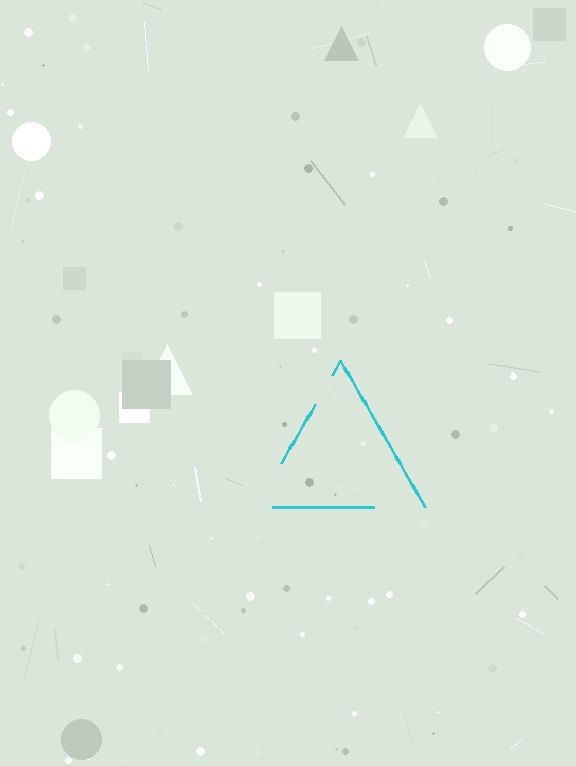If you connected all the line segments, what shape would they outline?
They would outline a triangle.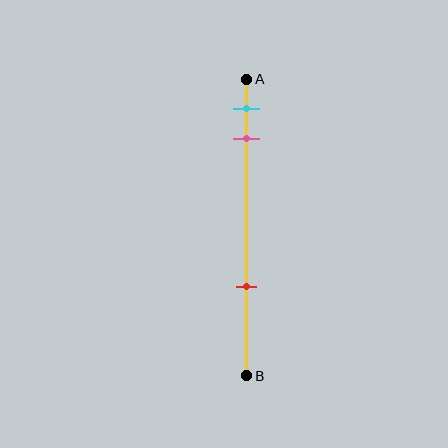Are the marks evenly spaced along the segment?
No, the marks are not evenly spaced.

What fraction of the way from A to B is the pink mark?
The pink mark is approximately 20% (0.2) of the way from A to B.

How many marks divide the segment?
There are 3 marks dividing the segment.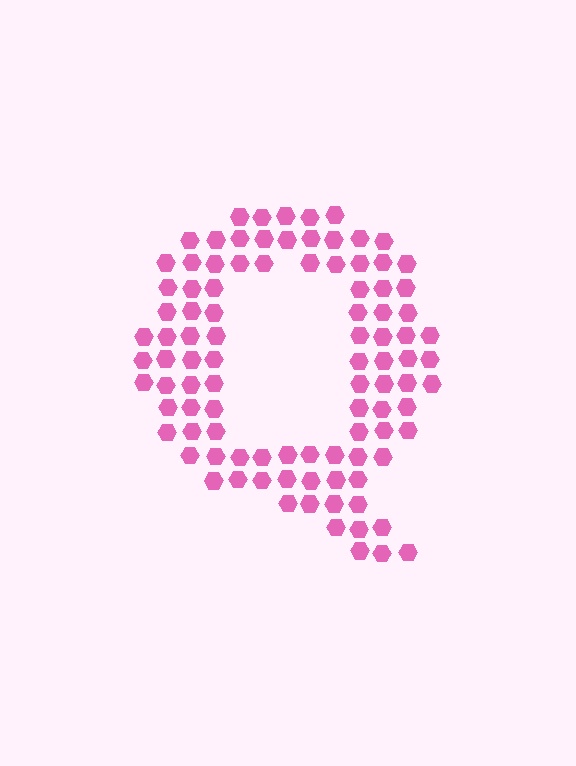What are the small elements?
The small elements are hexagons.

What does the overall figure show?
The overall figure shows the letter Q.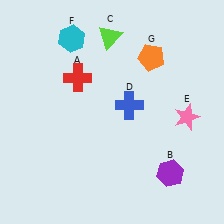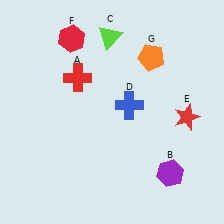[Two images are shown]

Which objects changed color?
E changed from pink to red. F changed from cyan to red.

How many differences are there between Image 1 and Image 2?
There are 2 differences between the two images.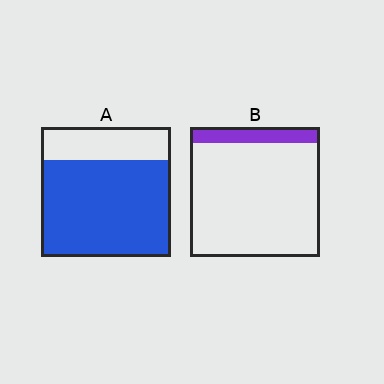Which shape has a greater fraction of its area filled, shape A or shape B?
Shape A.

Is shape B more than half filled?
No.